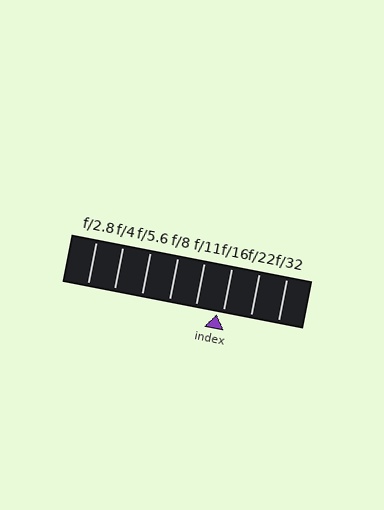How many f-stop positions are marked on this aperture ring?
There are 8 f-stop positions marked.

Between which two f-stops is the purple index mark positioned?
The index mark is between f/11 and f/16.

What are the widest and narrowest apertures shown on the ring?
The widest aperture shown is f/2.8 and the narrowest is f/32.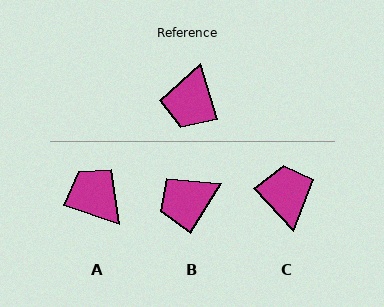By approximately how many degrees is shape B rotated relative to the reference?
Approximately 48 degrees clockwise.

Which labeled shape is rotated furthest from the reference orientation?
C, about 154 degrees away.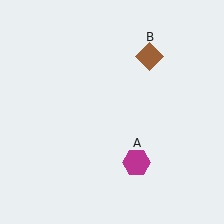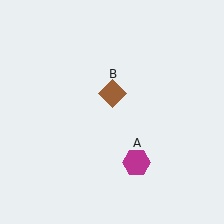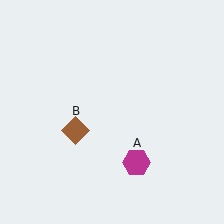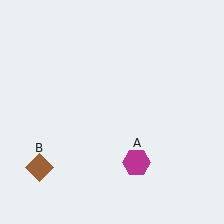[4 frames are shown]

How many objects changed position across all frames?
1 object changed position: brown diamond (object B).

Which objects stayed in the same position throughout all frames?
Magenta hexagon (object A) remained stationary.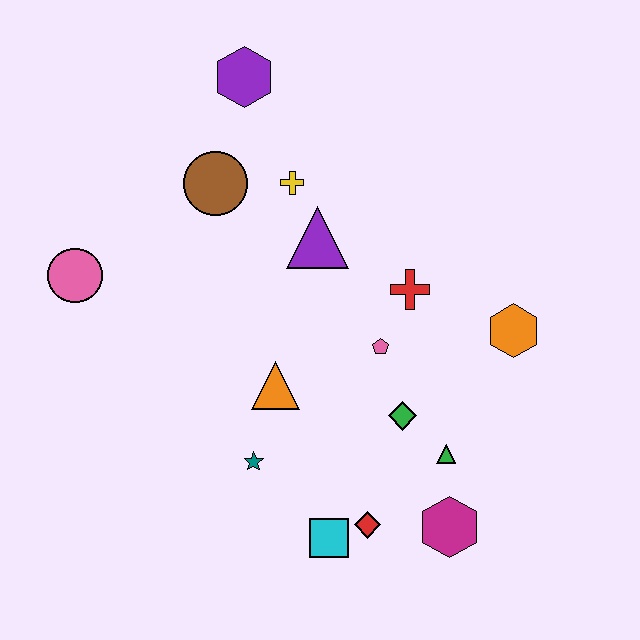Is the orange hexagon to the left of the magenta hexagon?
No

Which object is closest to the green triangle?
The green diamond is closest to the green triangle.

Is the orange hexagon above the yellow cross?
No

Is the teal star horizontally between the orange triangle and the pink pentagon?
No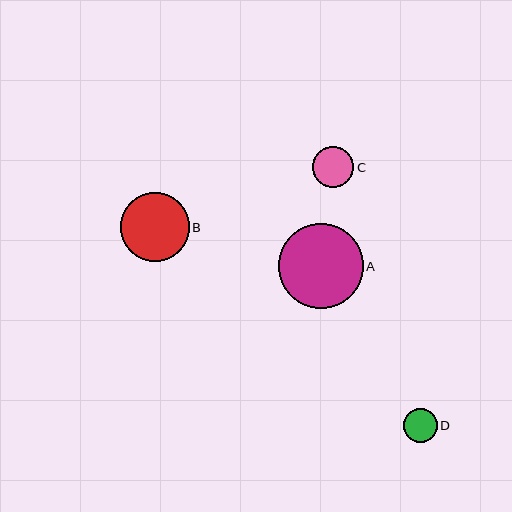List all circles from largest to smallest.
From largest to smallest: A, B, C, D.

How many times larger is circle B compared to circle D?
Circle B is approximately 2.0 times the size of circle D.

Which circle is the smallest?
Circle D is the smallest with a size of approximately 34 pixels.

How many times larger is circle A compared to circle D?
Circle A is approximately 2.5 times the size of circle D.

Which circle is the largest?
Circle A is the largest with a size of approximately 85 pixels.